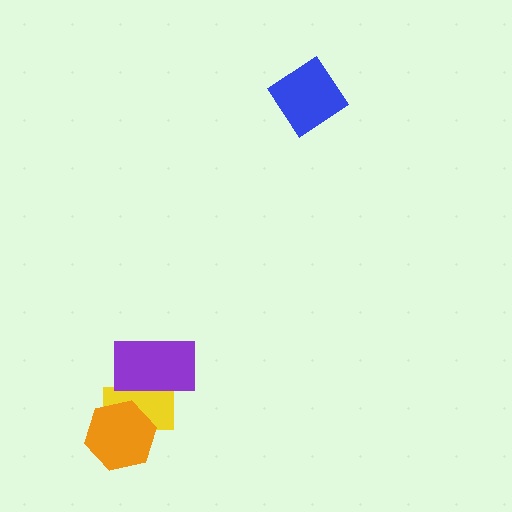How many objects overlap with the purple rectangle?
1 object overlaps with the purple rectangle.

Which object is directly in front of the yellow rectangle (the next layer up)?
The orange hexagon is directly in front of the yellow rectangle.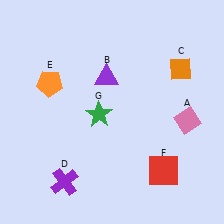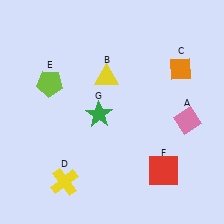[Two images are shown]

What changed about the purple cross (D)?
In Image 1, D is purple. In Image 2, it changed to yellow.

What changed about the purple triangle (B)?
In Image 1, B is purple. In Image 2, it changed to yellow.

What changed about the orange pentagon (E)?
In Image 1, E is orange. In Image 2, it changed to lime.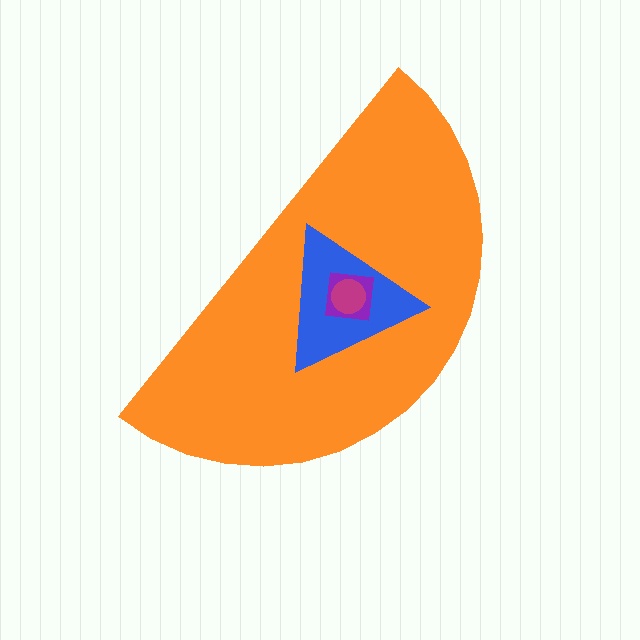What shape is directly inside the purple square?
The magenta circle.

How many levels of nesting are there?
4.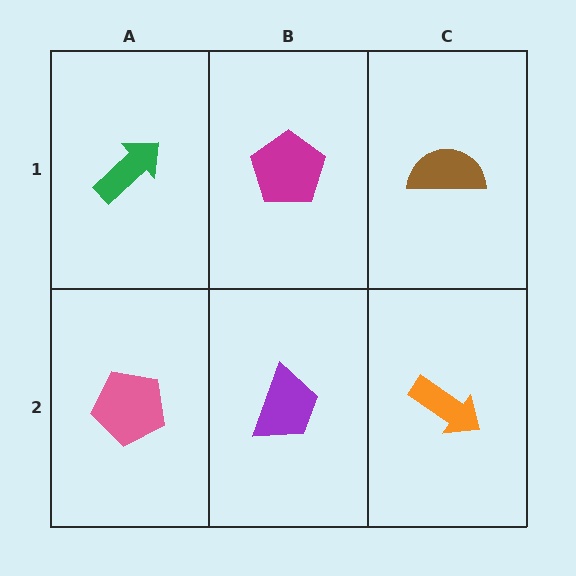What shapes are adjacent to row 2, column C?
A brown semicircle (row 1, column C), a purple trapezoid (row 2, column B).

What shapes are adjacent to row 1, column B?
A purple trapezoid (row 2, column B), a green arrow (row 1, column A), a brown semicircle (row 1, column C).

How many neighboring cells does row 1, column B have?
3.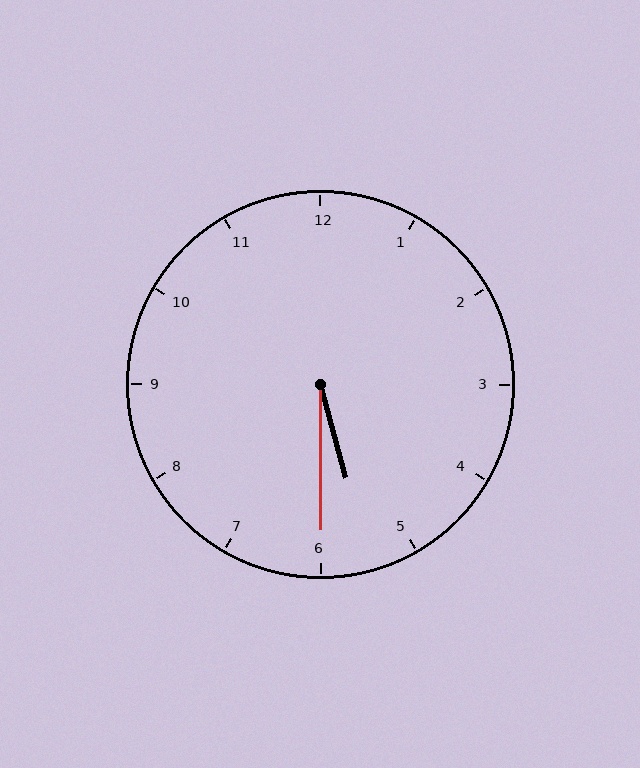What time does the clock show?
5:30.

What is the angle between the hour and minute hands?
Approximately 15 degrees.